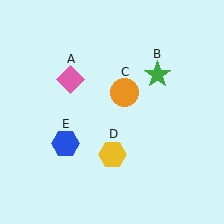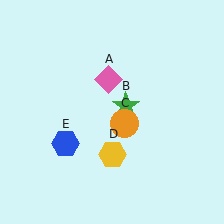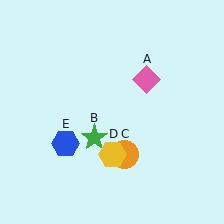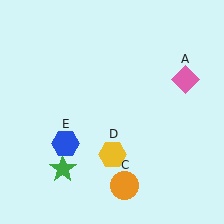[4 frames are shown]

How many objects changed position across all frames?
3 objects changed position: pink diamond (object A), green star (object B), orange circle (object C).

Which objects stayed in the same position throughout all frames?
Yellow hexagon (object D) and blue hexagon (object E) remained stationary.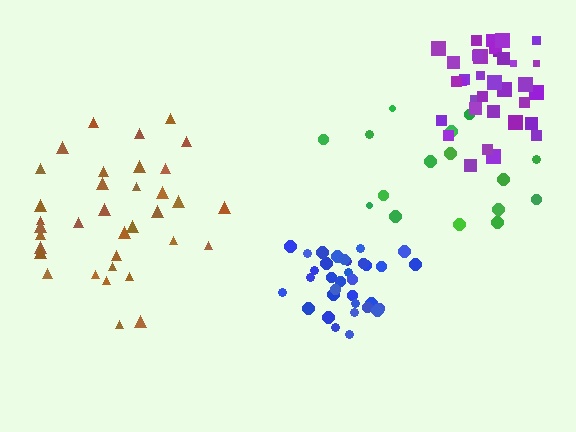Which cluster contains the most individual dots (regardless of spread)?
Purple (35).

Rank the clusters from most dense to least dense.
blue, purple, brown, green.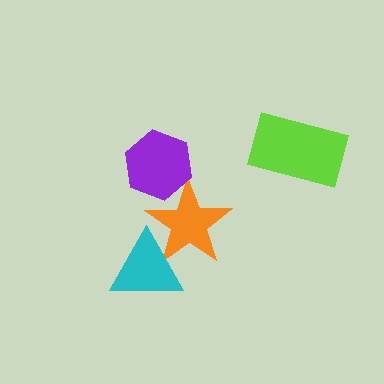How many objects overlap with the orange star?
2 objects overlap with the orange star.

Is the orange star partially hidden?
Yes, it is partially covered by another shape.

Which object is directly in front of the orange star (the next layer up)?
The purple hexagon is directly in front of the orange star.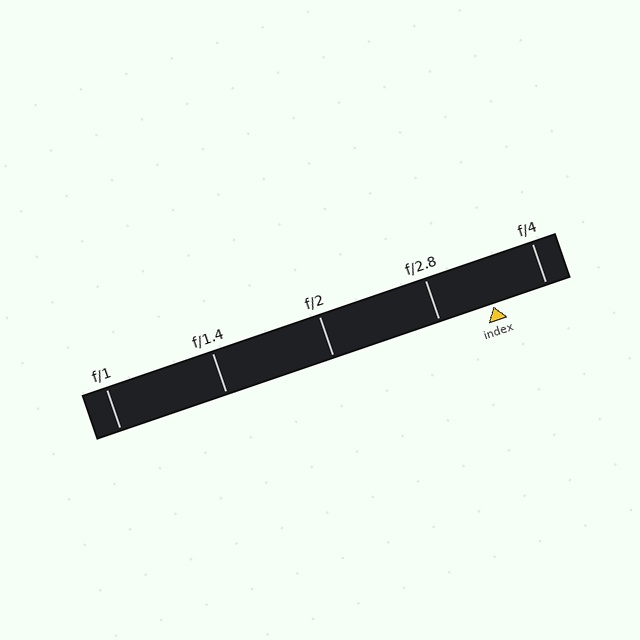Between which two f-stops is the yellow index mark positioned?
The index mark is between f/2.8 and f/4.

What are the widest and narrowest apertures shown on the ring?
The widest aperture shown is f/1 and the narrowest is f/4.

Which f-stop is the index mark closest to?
The index mark is closest to f/2.8.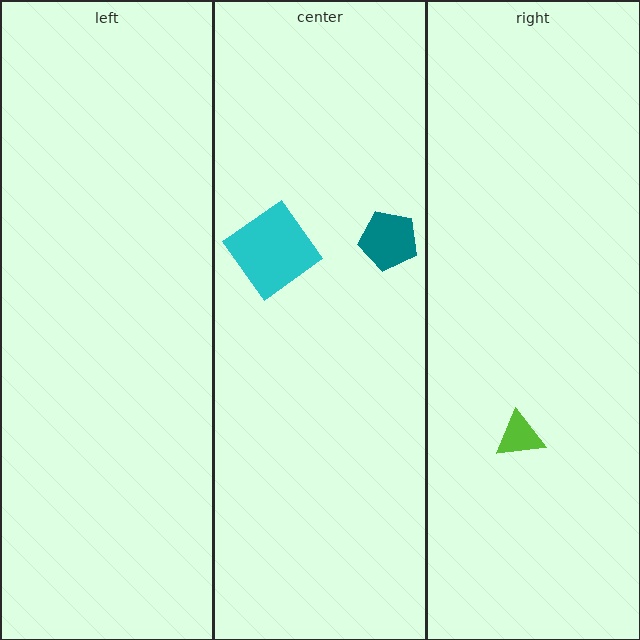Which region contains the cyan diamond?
The center region.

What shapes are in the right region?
The lime triangle.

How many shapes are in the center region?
2.